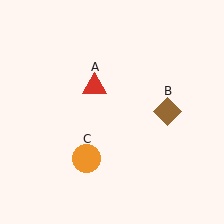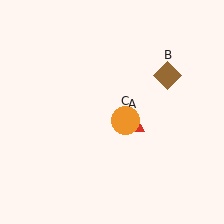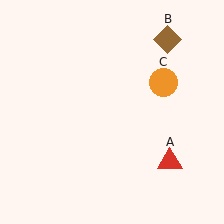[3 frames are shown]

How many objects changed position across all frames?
3 objects changed position: red triangle (object A), brown diamond (object B), orange circle (object C).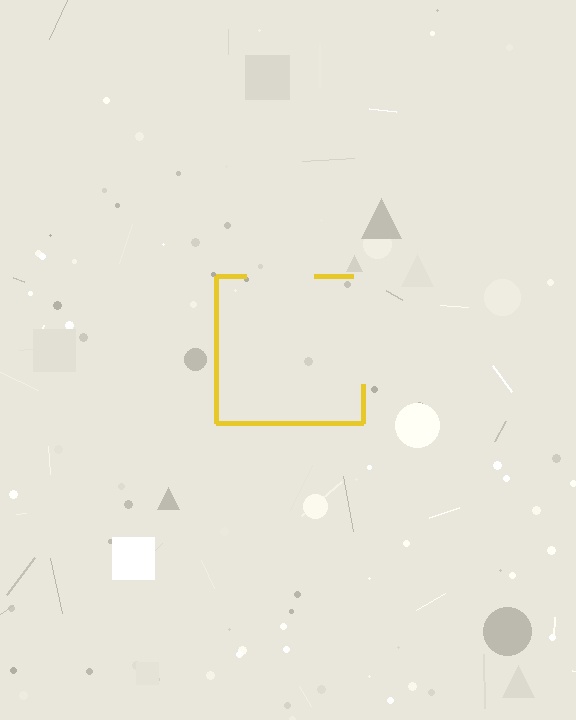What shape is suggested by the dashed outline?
The dashed outline suggests a square.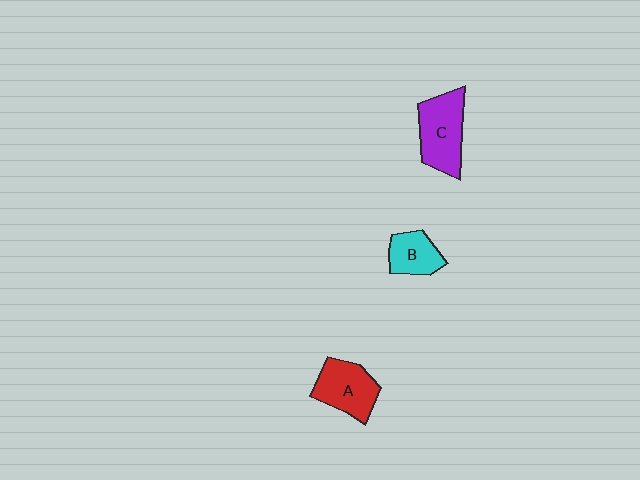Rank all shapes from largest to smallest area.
From largest to smallest: C (purple), A (red), B (cyan).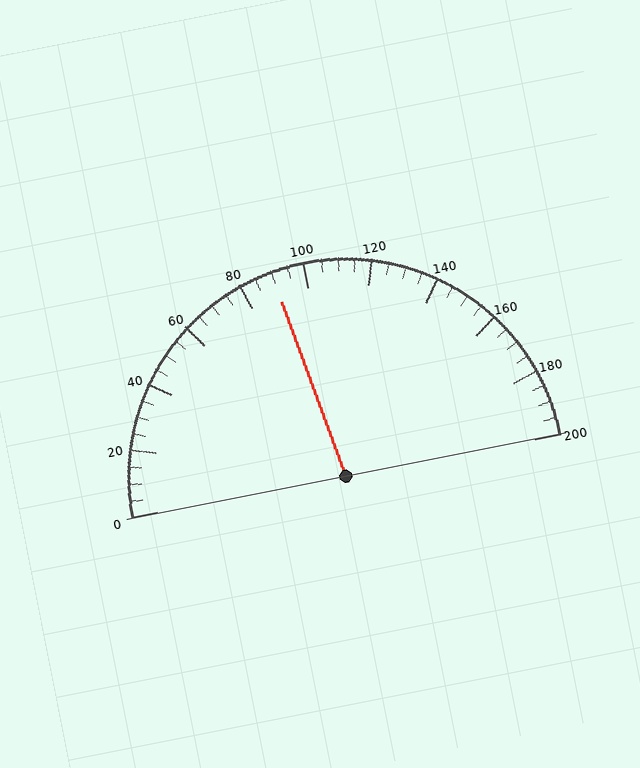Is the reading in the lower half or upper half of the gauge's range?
The reading is in the lower half of the range (0 to 200).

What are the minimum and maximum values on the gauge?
The gauge ranges from 0 to 200.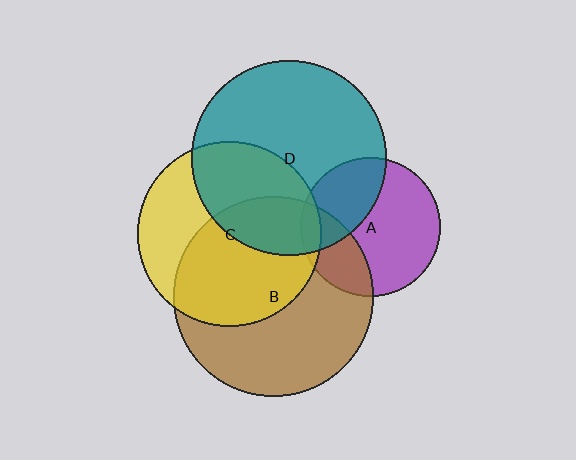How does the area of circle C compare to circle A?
Approximately 1.8 times.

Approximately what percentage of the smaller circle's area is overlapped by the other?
Approximately 20%.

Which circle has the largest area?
Circle B (brown).